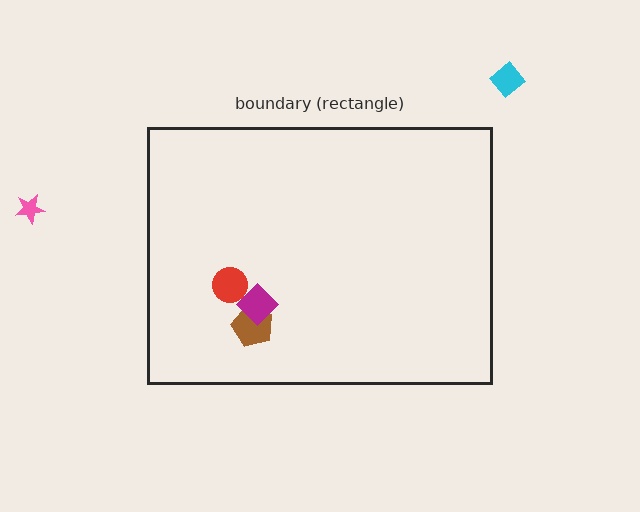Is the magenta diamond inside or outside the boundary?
Inside.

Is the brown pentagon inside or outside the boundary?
Inside.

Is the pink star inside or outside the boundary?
Outside.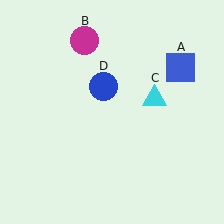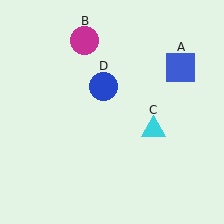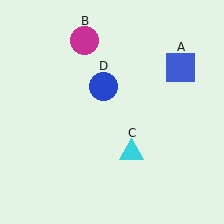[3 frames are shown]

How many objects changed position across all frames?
1 object changed position: cyan triangle (object C).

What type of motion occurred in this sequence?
The cyan triangle (object C) rotated clockwise around the center of the scene.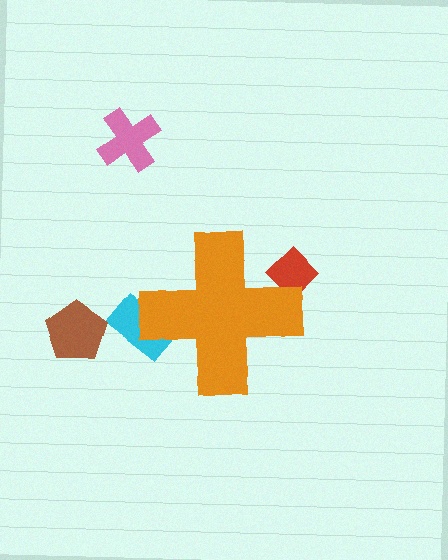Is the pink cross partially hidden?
No, the pink cross is fully visible.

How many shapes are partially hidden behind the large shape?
2 shapes are partially hidden.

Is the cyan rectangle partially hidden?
Yes, the cyan rectangle is partially hidden behind the orange cross.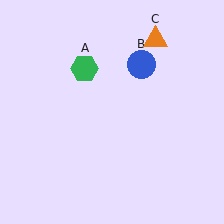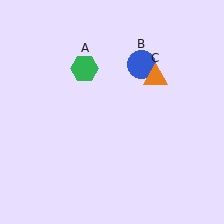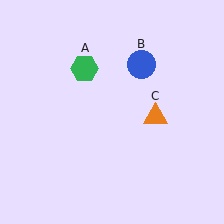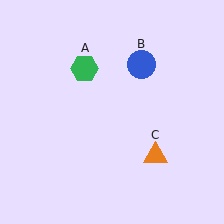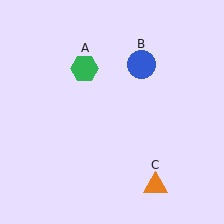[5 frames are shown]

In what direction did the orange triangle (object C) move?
The orange triangle (object C) moved down.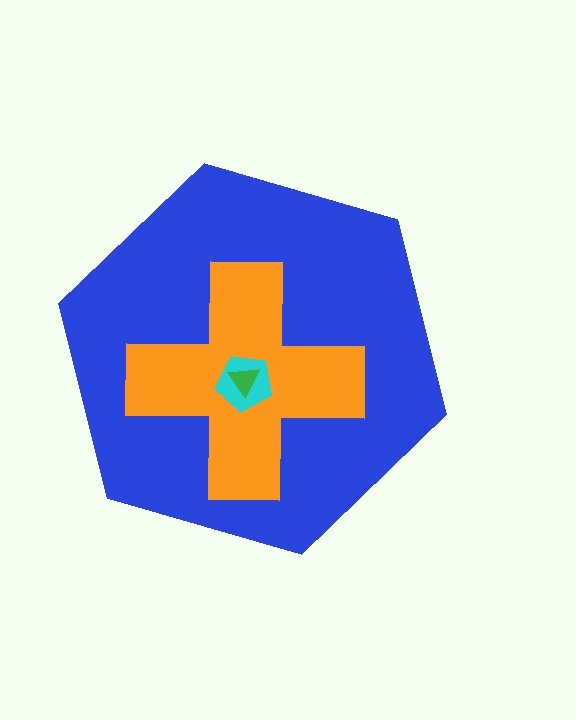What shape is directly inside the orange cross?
The cyan pentagon.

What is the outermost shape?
The blue hexagon.